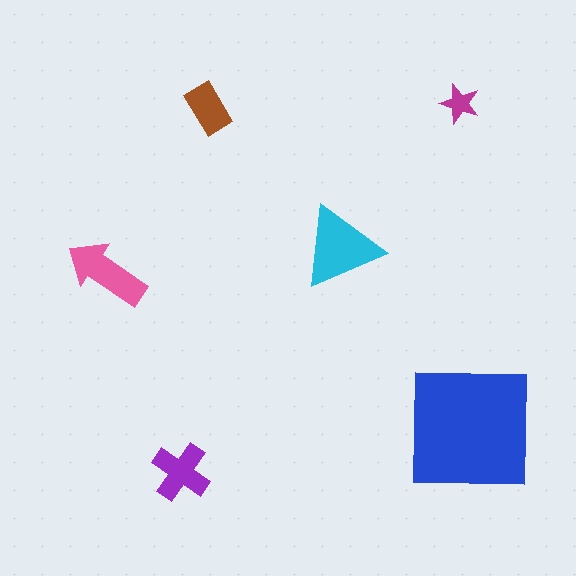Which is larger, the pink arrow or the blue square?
The blue square.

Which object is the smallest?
The magenta star.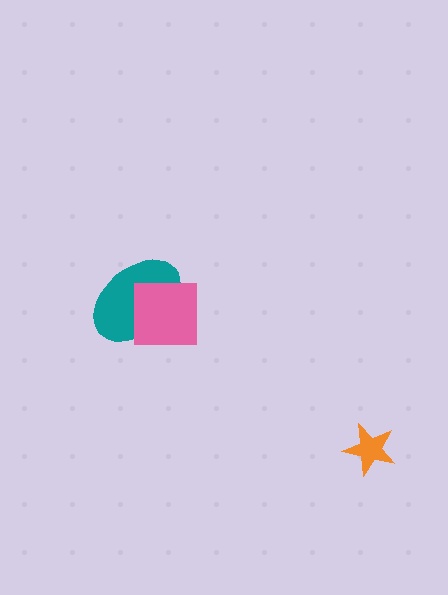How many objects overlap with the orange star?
0 objects overlap with the orange star.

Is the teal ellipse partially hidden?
Yes, it is partially covered by another shape.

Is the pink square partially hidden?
No, no other shape covers it.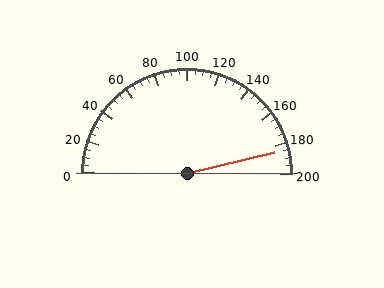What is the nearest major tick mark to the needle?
The nearest major tick mark is 180.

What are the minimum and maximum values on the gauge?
The gauge ranges from 0 to 200.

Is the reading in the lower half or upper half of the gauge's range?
The reading is in the upper half of the range (0 to 200).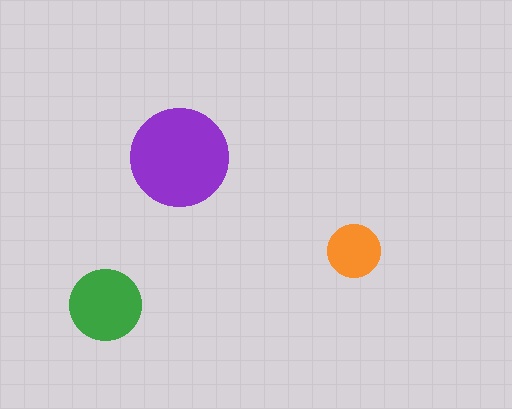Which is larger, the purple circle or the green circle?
The purple one.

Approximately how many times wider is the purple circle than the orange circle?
About 2 times wider.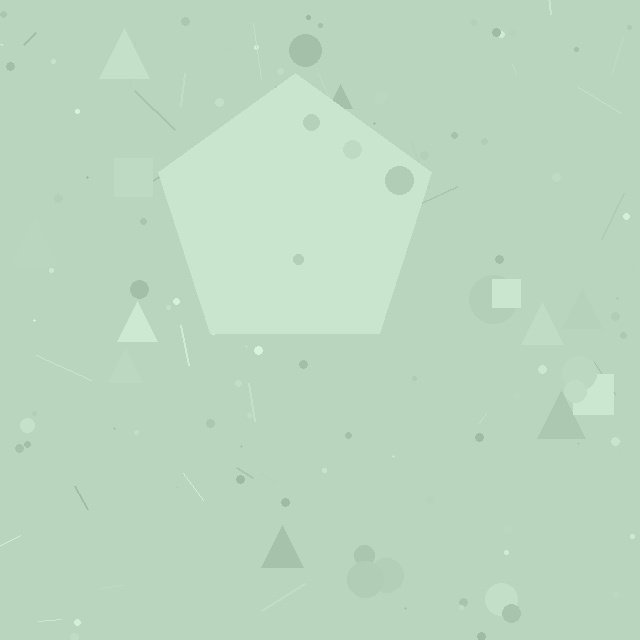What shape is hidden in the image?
A pentagon is hidden in the image.